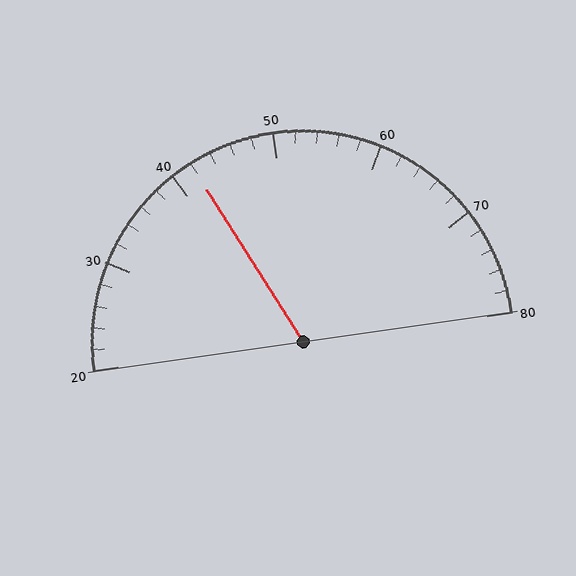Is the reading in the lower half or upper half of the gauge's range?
The reading is in the lower half of the range (20 to 80).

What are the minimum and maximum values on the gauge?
The gauge ranges from 20 to 80.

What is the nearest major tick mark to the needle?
The nearest major tick mark is 40.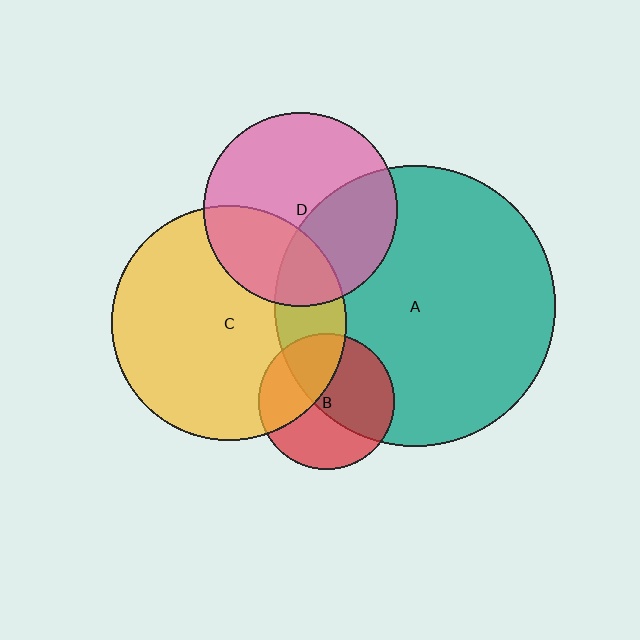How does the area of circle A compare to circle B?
Approximately 4.3 times.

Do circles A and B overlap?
Yes.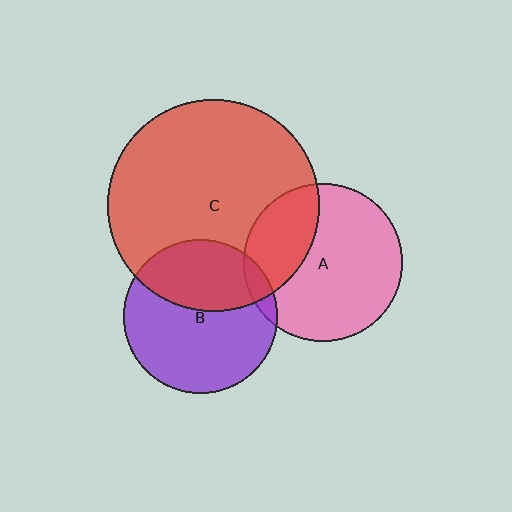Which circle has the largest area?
Circle C (red).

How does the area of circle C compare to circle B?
Approximately 1.9 times.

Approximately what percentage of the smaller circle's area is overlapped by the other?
Approximately 35%.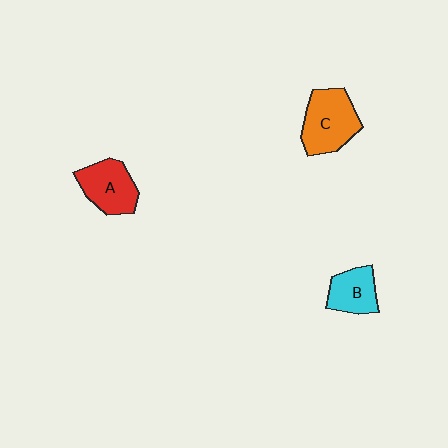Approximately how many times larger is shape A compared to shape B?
Approximately 1.2 times.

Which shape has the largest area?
Shape C (orange).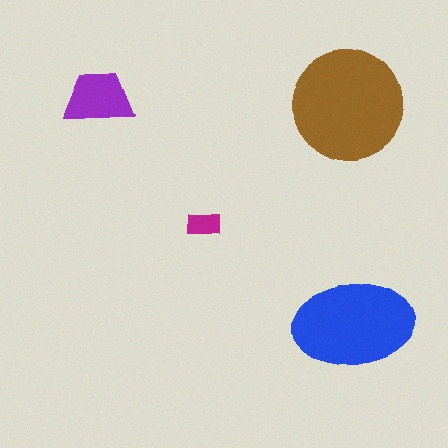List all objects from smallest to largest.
The magenta rectangle, the purple trapezoid, the blue ellipse, the brown circle.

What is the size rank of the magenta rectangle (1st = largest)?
4th.